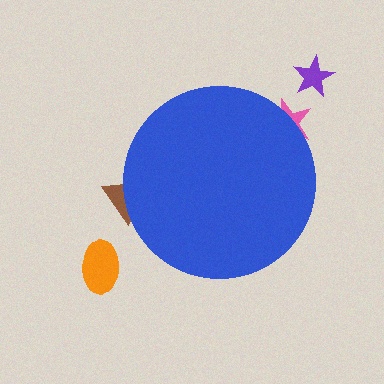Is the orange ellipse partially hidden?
No, the orange ellipse is fully visible.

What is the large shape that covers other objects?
A blue circle.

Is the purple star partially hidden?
No, the purple star is fully visible.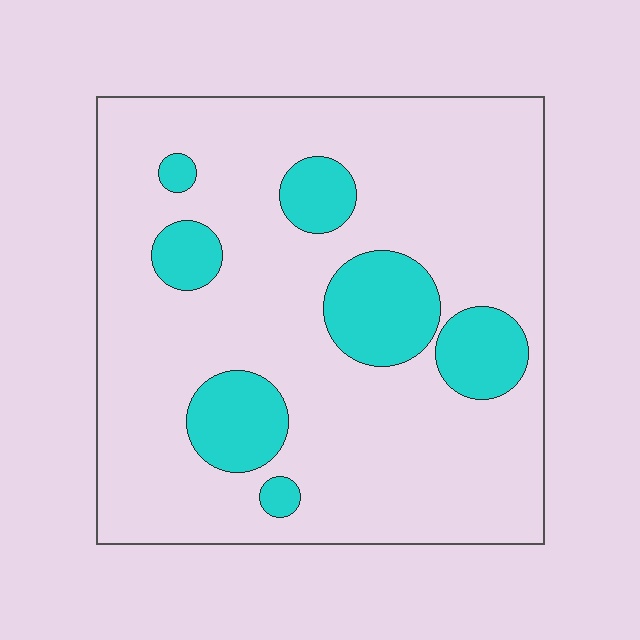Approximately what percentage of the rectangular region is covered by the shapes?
Approximately 20%.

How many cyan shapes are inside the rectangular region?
7.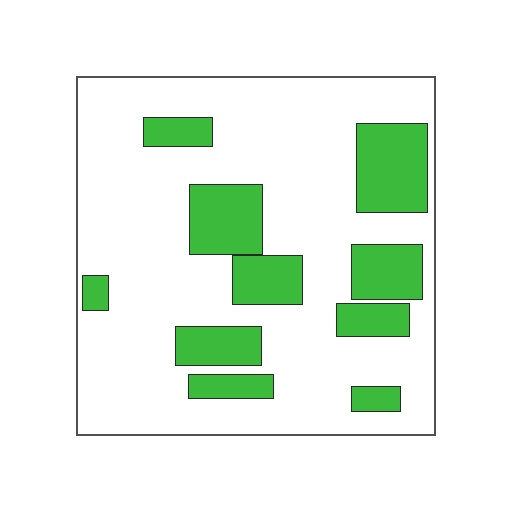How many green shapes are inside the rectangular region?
10.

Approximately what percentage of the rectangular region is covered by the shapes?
Approximately 25%.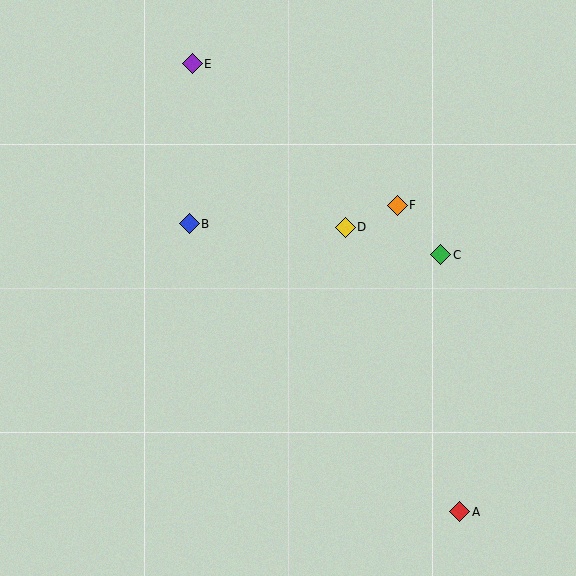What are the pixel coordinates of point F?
Point F is at (397, 205).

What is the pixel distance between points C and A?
The distance between C and A is 258 pixels.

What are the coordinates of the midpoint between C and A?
The midpoint between C and A is at (450, 383).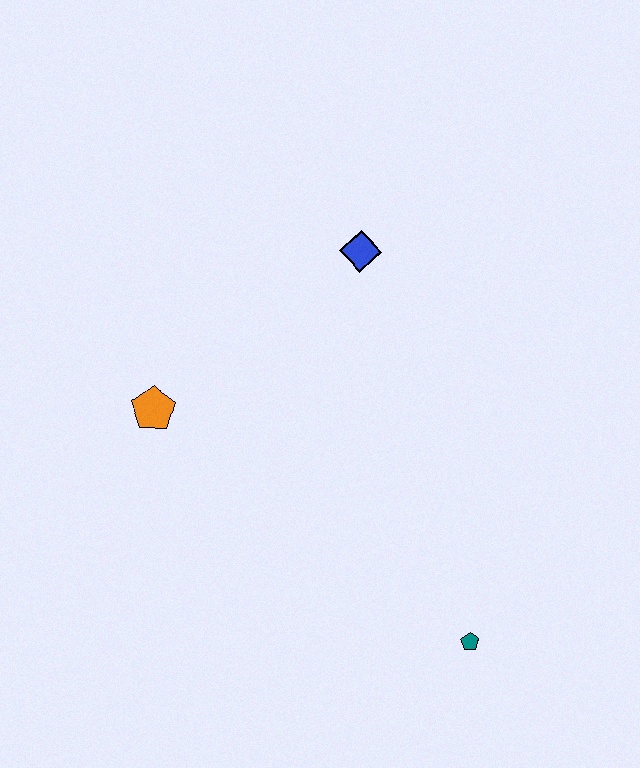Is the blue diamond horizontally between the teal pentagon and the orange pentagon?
Yes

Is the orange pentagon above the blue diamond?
No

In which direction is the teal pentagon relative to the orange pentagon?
The teal pentagon is to the right of the orange pentagon.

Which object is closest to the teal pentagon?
The orange pentagon is closest to the teal pentagon.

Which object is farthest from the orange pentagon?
The teal pentagon is farthest from the orange pentagon.